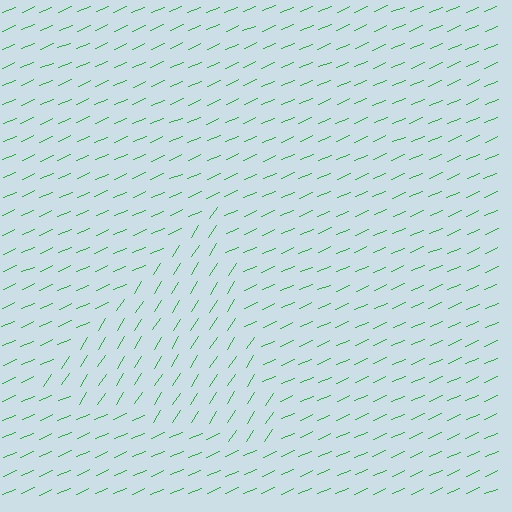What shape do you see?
I see a triangle.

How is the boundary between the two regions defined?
The boundary is defined purely by a change in line orientation (approximately 34 degrees difference). All lines are the same color and thickness.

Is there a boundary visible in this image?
Yes, there is a texture boundary formed by a change in line orientation.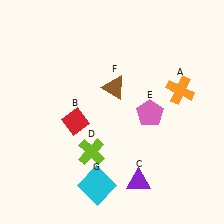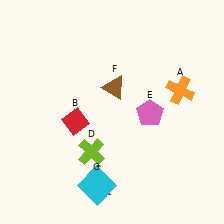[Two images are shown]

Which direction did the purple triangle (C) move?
The purple triangle (C) moved left.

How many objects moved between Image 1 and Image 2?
1 object moved between the two images.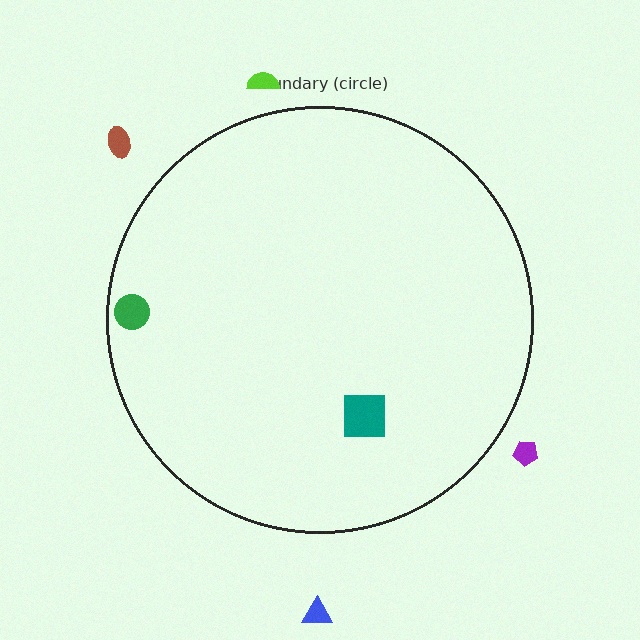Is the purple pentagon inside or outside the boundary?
Outside.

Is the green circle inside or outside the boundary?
Inside.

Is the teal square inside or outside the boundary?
Inside.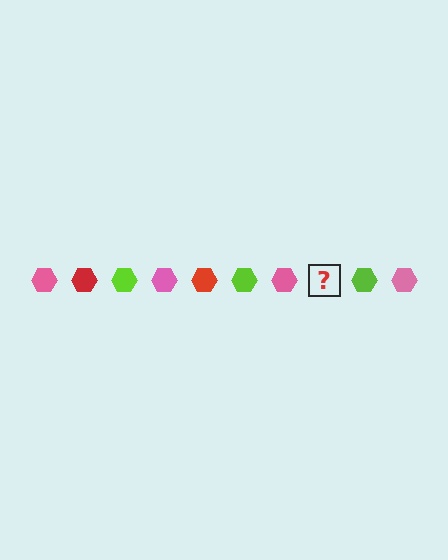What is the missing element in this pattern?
The missing element is a red hexagon.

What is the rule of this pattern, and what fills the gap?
The rule is that the pattern cycles through pink, red, lime hexagons. The gap should be filled with a red hexagon.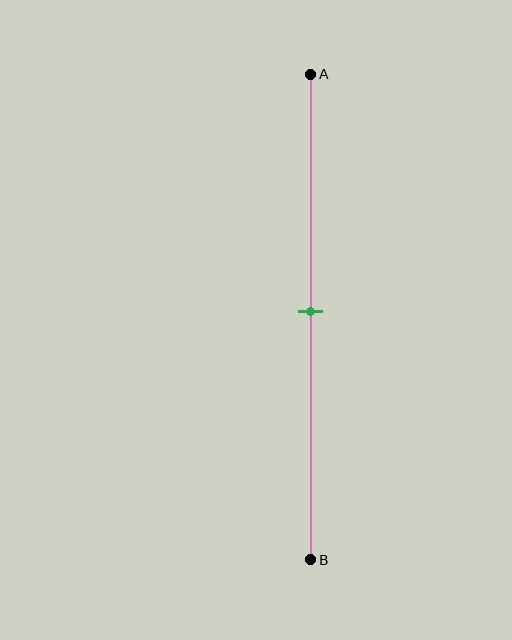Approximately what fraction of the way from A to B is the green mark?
The green mark is approximately 50% of the way from A to B.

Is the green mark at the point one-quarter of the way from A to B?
No, the mark is at about 50% from A, not at the 25% one-quarter point.